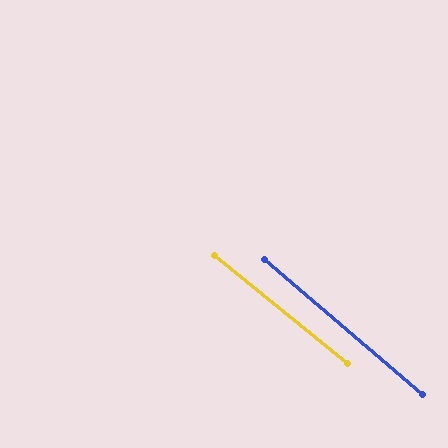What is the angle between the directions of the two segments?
Approximately 1 degree.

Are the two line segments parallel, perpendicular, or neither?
Parallel — their directions differ by only 1.3°.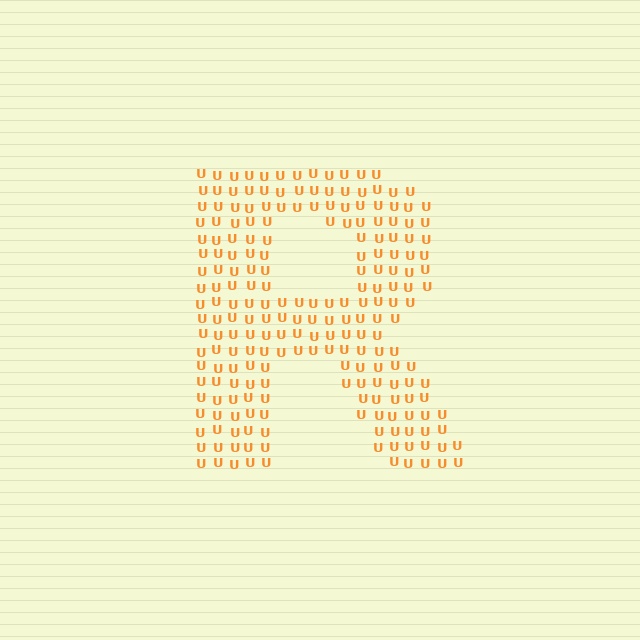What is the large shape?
The large shape is the letter R.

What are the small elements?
The small elements are letter U's.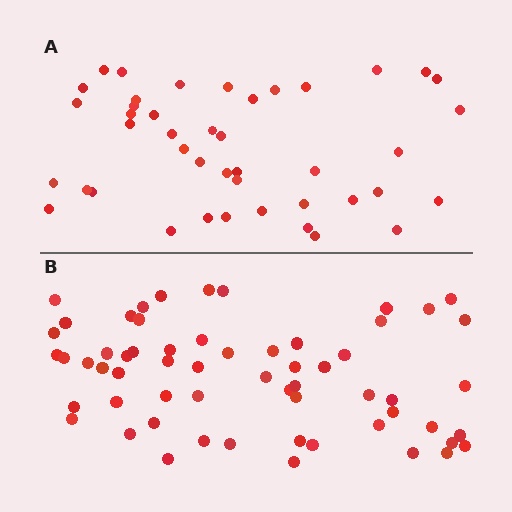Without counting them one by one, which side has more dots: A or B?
Region B (the bottom region) has more dots.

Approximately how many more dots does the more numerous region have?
Region B has approximately 15 more dots than region A.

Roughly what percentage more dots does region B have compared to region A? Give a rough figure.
About 40% more.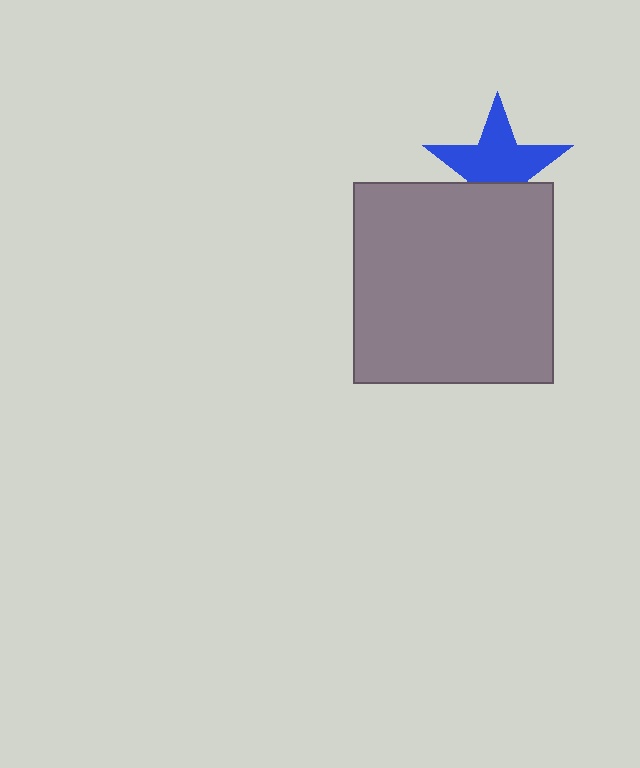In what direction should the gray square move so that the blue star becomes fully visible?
The gray square should move down. That is the shortest direction to clear the overlap and leave the blue star fully visible.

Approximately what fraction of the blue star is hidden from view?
Roughly 35% of the blue star is hidden behind the gray square.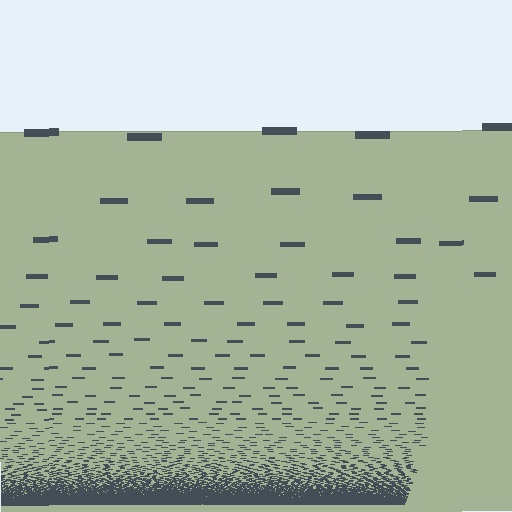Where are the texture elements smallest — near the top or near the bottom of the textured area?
Near the bottom.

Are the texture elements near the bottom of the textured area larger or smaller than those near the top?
Smaller. The gradient is inverted — elements near the bottom are smaller and denser.